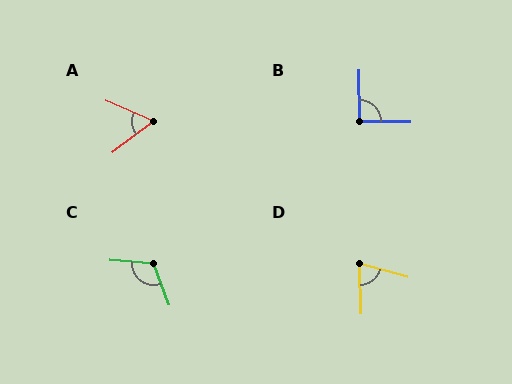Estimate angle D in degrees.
Approximately 73 degrees.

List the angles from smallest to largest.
A (61°), D (73°), B (90°), C (115°).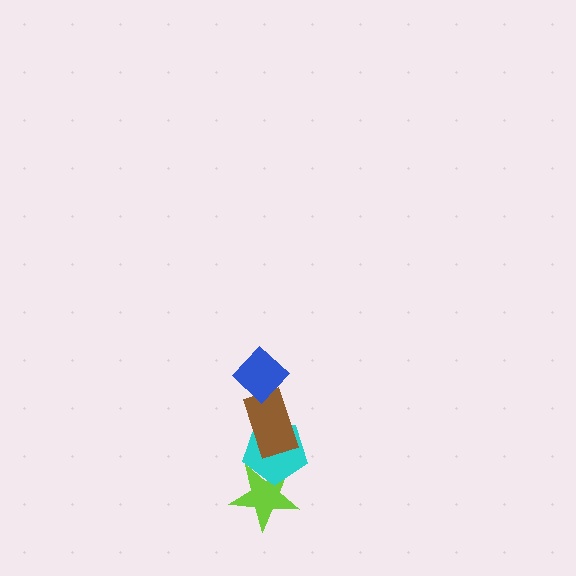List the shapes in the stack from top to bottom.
From top to bottom: the blue diamond, the brown rectangle, the cyan pentagon, the lime star.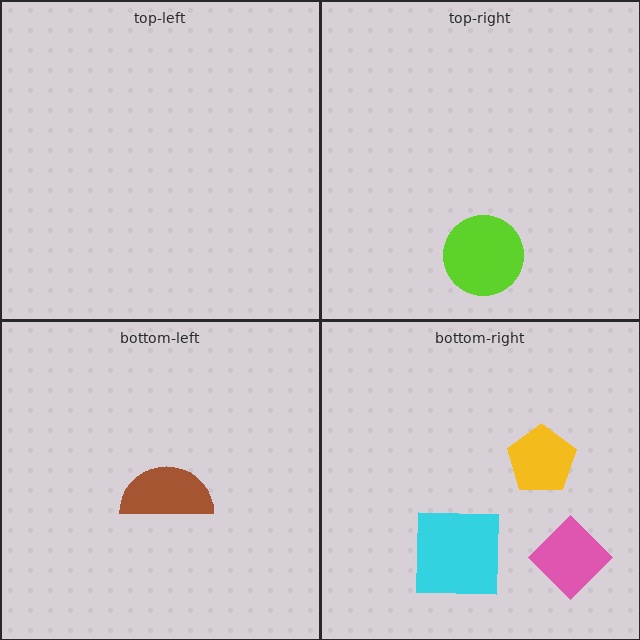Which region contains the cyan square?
The bottom-right region.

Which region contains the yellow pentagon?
The bottom-right region.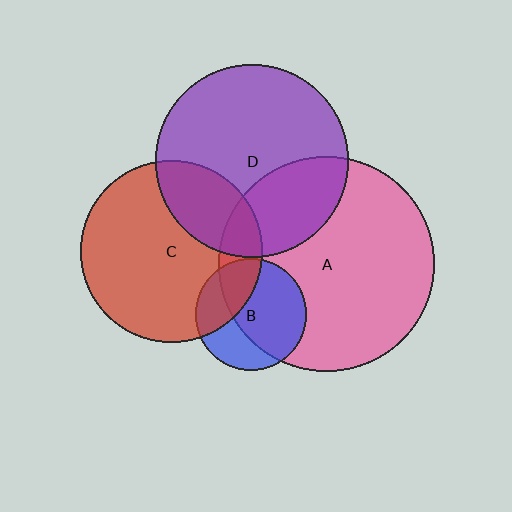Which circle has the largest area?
Circle A (pink).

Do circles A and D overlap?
Yes.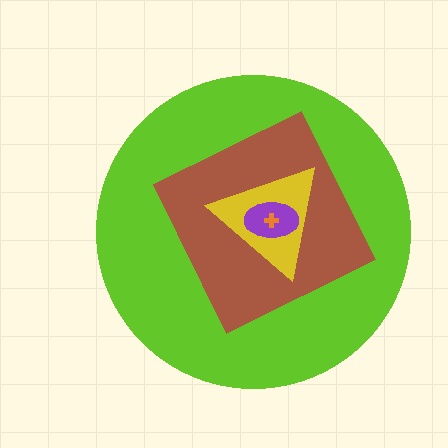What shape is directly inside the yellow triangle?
The purple ellipse.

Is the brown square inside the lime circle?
Yes.